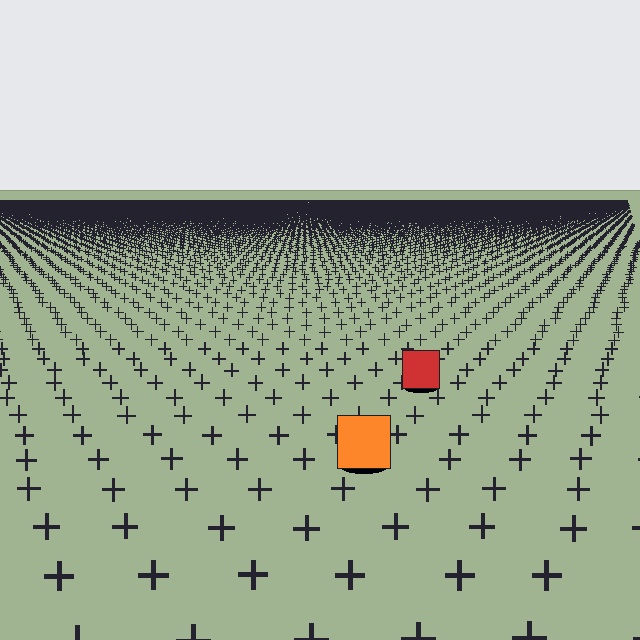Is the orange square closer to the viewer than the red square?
Yes. The orange square is closer — you can tell from the texture gradient: the ground texture is coarser near it.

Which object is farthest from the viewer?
The red square is farthest from the viewer. It appears smaller and the ground texture around it is denser.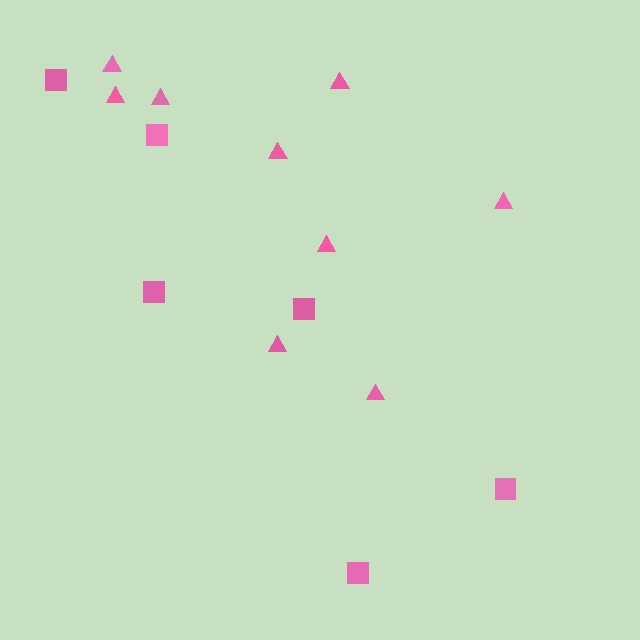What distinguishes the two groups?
There are 2 groups: one group of triangles (9) and one group of squares (6).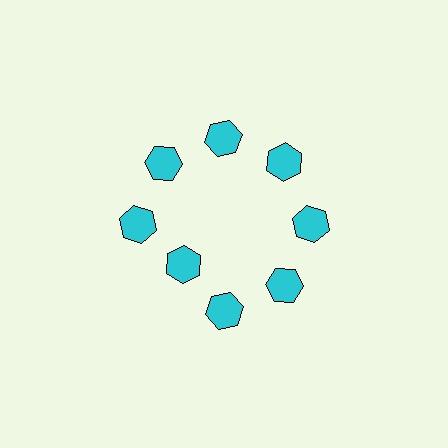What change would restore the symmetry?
The symmetry would be restored by moving it outward, back onto the ring so that all 8 hexagons sit at equal angles and equal distance from the center.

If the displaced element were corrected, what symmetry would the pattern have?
It would have 8-fold rotational symmetry — the pattern would map onto itself every 45 degrees.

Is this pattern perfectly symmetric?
No. The 8 cyan hexagons are arranged in a ring, but one element near the 8 o'clock position is pulled inward toward the center, breaking the 8-fold rotational symmetry.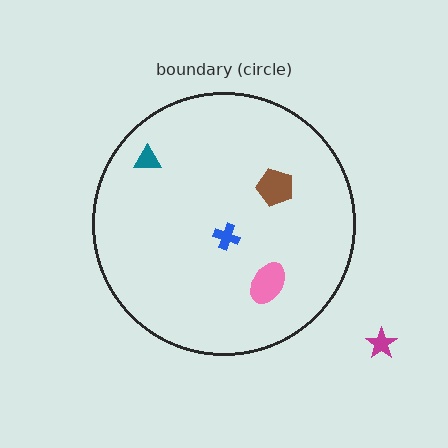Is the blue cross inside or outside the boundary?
Inside.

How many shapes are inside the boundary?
4 inside, 1 outside.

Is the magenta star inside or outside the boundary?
Outside.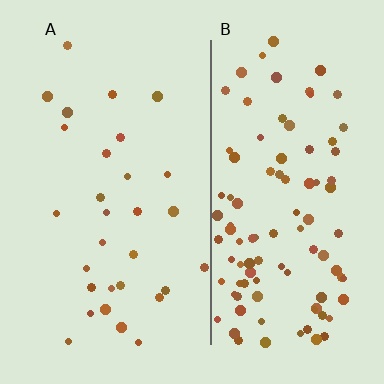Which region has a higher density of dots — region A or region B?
B (the right).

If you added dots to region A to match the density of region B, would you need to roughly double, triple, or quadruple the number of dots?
Approximately triple.